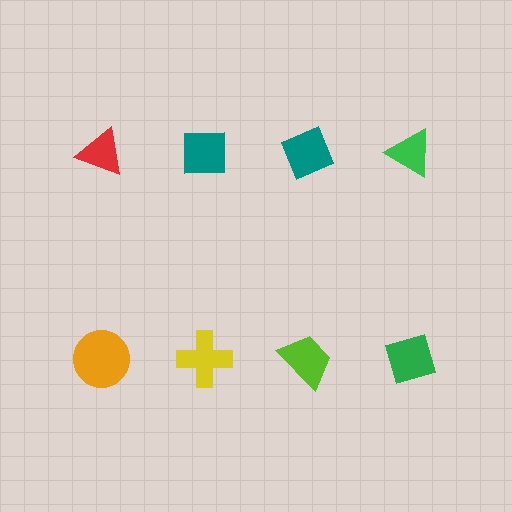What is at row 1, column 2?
A teal square.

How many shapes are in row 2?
4 shapes.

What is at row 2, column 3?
A lime trapezoid.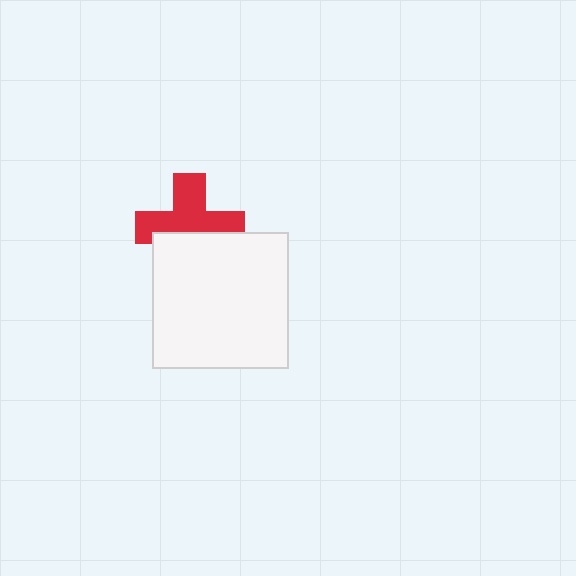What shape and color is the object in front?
The object in front is a white square.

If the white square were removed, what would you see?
You would see the complete red cross.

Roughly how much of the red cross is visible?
About half of it is visible (roughly 60%).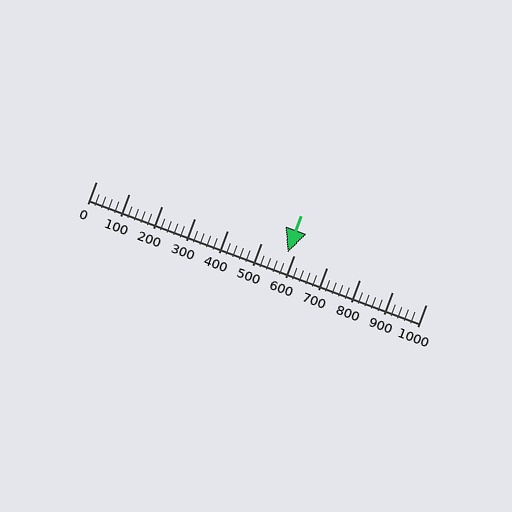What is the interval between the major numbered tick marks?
The major tick marks are spaced 100 units apart.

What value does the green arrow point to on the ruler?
The green arrow points to approximately 580.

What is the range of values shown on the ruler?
The ruler shows values from 0 to 1000.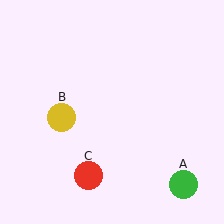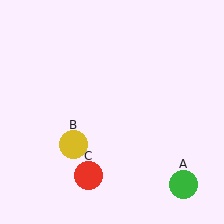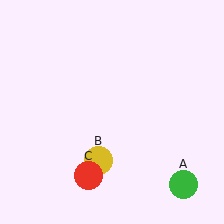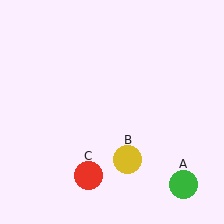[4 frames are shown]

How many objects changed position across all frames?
1 object changed position: yellow circle (object B).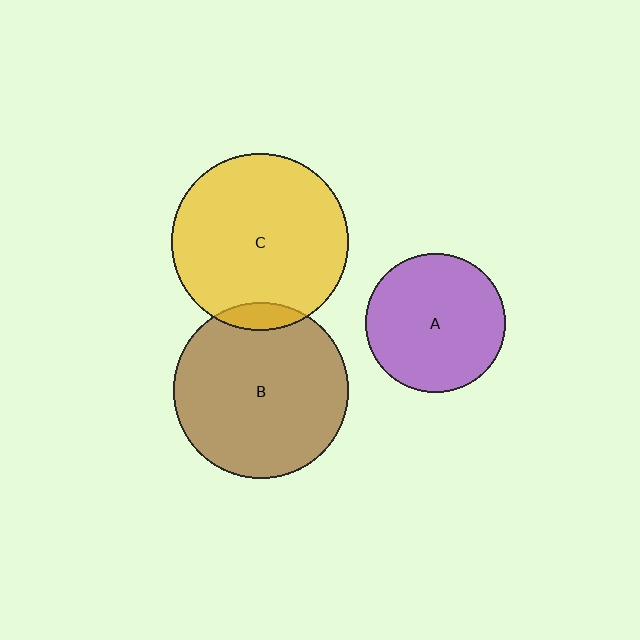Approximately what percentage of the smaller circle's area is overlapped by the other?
Approximately 5%.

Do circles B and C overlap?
Yes.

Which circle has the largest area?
Circle C (yellow).